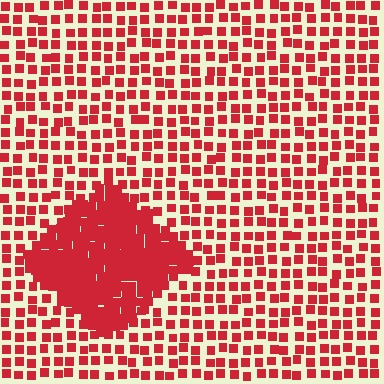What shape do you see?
I see a diamond.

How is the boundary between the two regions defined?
The boundary is defined by a change in element density (approximately 2.5x ratio). All elements are the same color, size, and shape.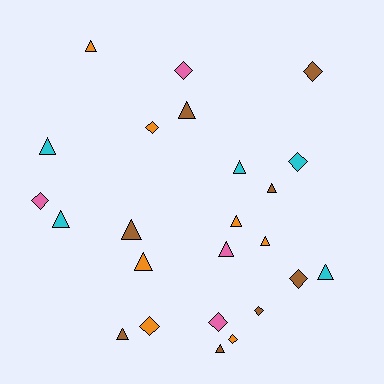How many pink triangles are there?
There is 1 pink triangle.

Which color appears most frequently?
Brown, with 8 objects.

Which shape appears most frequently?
Triangle, with 14 objects.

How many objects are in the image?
There are 24 objects.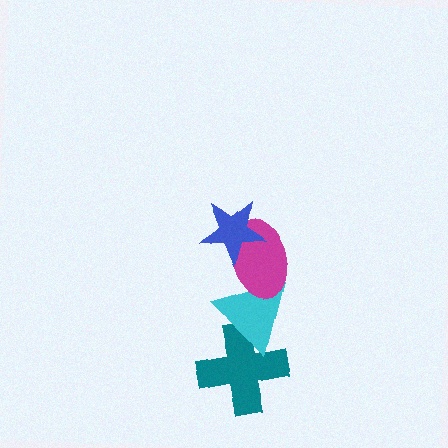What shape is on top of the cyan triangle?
The magenta ellipse is on top of the cyan triangle.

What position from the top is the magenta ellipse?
The magenta ellipse is 2nd from the top.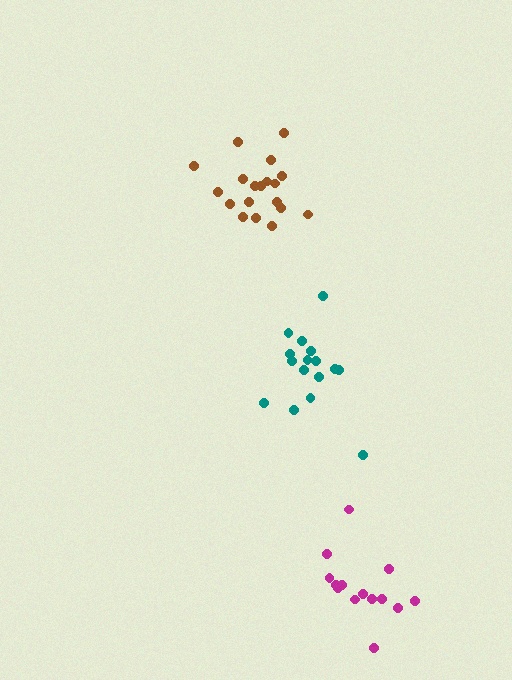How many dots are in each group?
Group 1: 14 dots, Group 2: 19 dots, Group 3: 16 dots (49 total).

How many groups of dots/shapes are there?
There are 3 groups.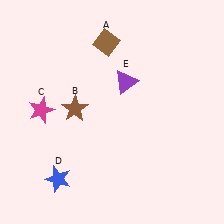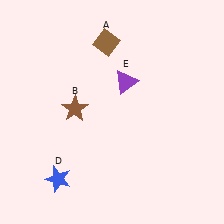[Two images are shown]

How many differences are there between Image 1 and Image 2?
There is 1 difference between the two images.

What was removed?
The magenta star (C) was removed in Image 2.